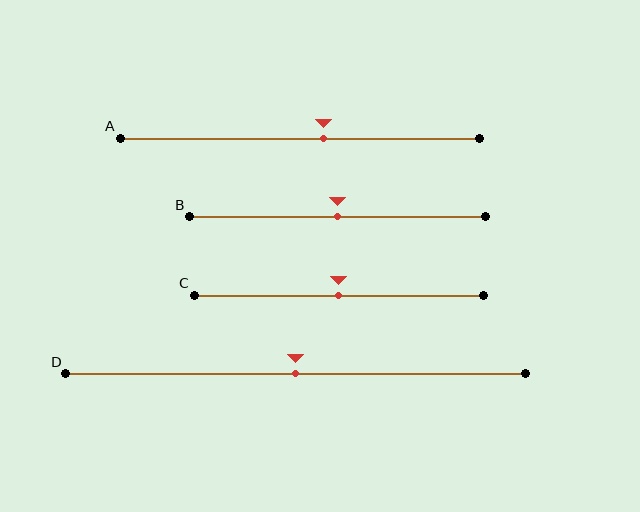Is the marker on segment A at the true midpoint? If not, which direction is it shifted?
No, the marker on segment A is shifted to the right by about 7% of the segment length.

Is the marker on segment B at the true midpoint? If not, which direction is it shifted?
Yes, the marker on segment B is at the true midpoint.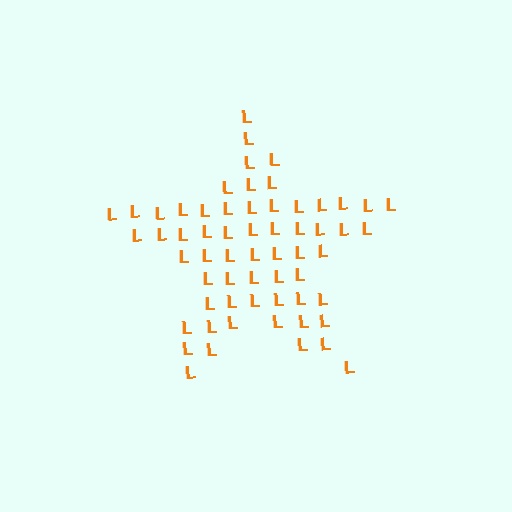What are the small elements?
The small elements are letter L's.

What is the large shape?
The large shape is a star.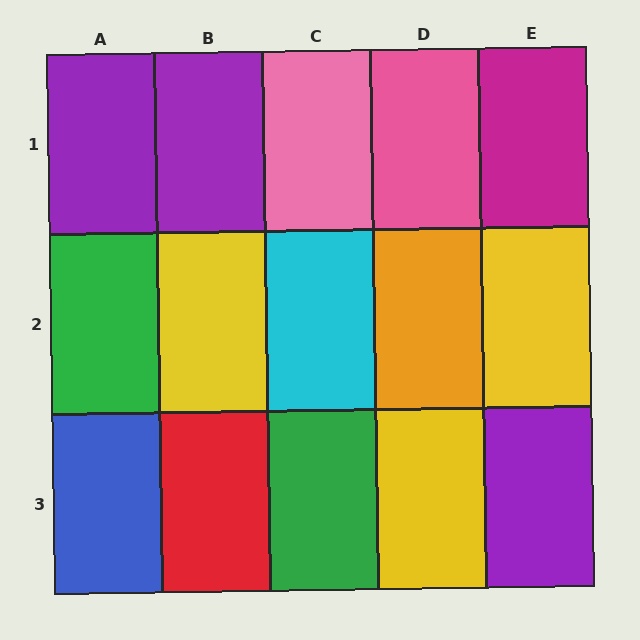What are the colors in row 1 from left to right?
Purple, purple, pink, pink, magenta.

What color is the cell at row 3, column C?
Green.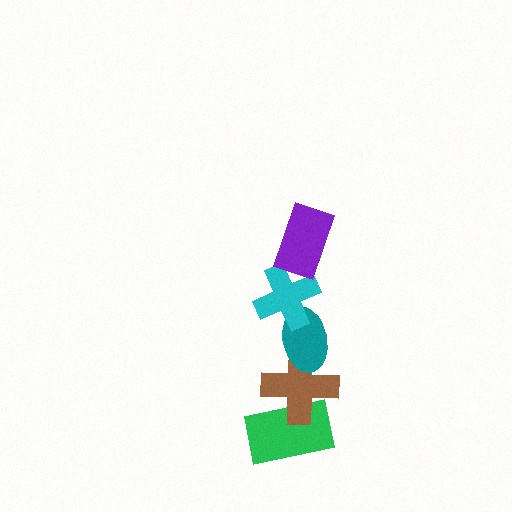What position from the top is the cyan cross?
The cyan cross is 2nd from the top.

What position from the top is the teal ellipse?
The teal ellipse is 3rd from the top.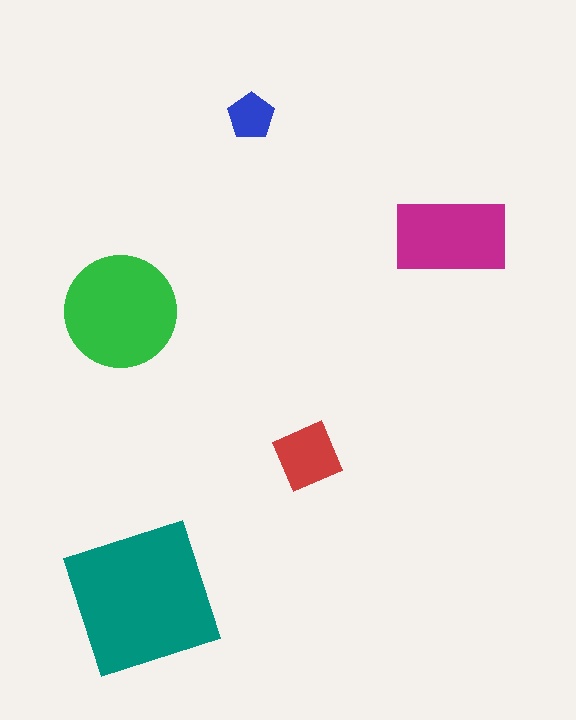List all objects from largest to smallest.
The teal square, the green circle, the magenta rectangle, the red diamond, the blue pentagon.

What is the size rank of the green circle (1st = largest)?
2nd.